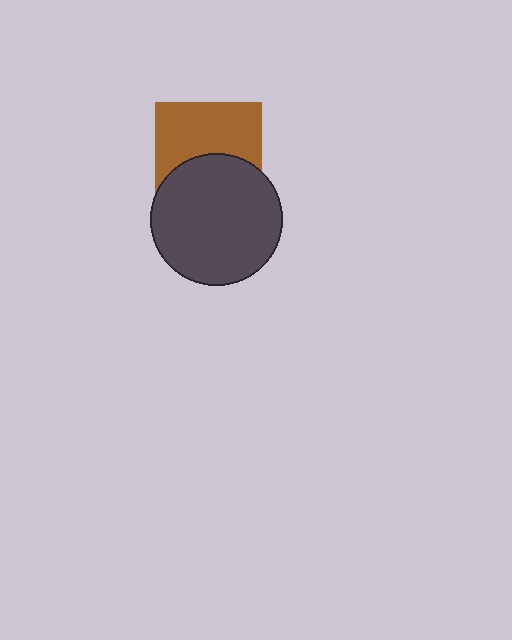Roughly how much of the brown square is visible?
About half of it is visible (roughly 56%).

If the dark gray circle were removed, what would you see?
You would see the complete brown square.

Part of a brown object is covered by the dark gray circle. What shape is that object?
It is a square.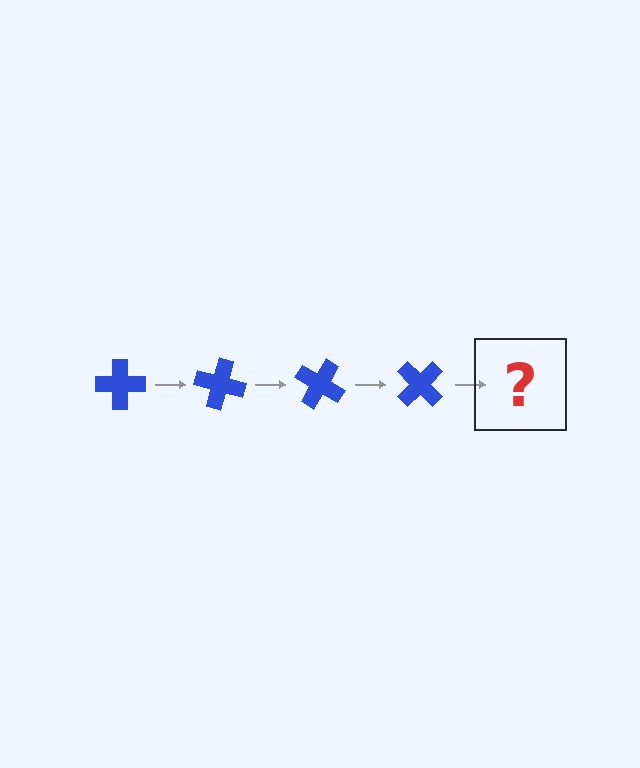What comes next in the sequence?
The next element should be a blue cross rotated 60 degrees.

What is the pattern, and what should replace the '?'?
The pattern is that the cross rotates 15 degrees each step. The '?' should be a blue cross rotated 60 degrees.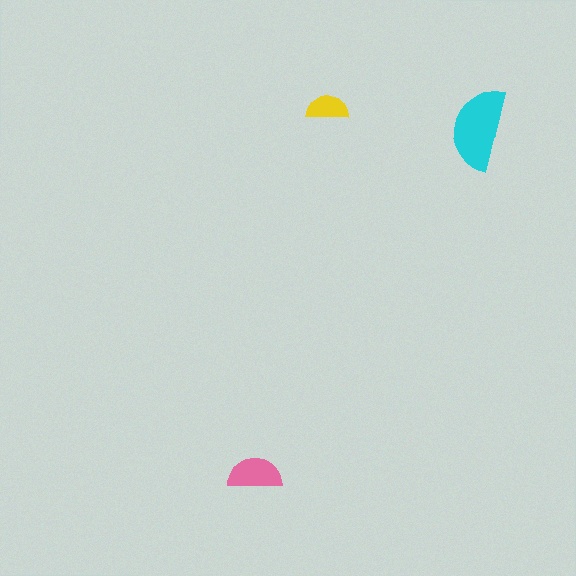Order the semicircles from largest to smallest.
the cyan one, the pink one, the yellow one.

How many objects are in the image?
There are 3 objects in the image.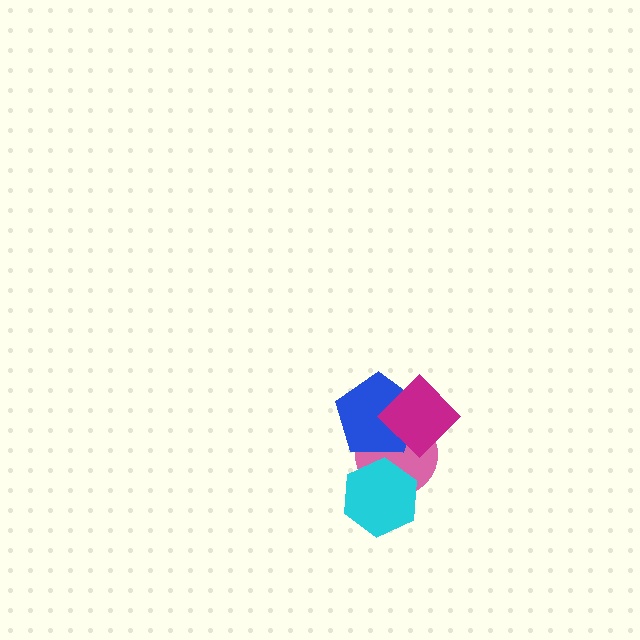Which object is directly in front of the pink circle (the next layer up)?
The blue pentagon is directly in front of the pink circle.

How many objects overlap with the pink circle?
3 objects overlap with the pink circle.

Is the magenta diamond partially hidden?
No, no other shape covers it.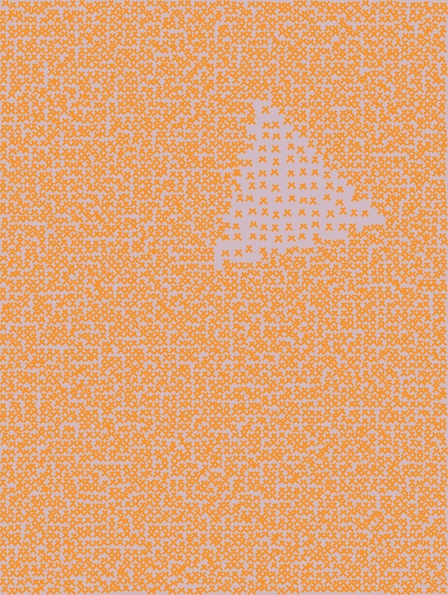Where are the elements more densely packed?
The elements are more densely packed outside the triangle boundary.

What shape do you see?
I see a triangle.